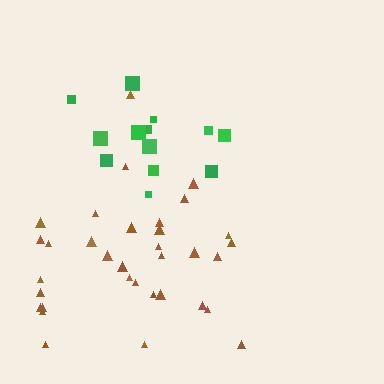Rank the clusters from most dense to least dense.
brown, green.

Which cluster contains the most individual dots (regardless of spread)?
Brown (34).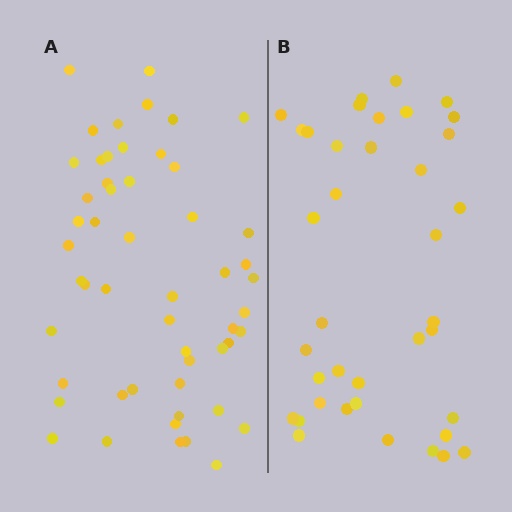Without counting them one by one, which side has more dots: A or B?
Region A (the left region) has more dots.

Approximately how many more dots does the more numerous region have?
Region A has approximately 15 more dots than region B.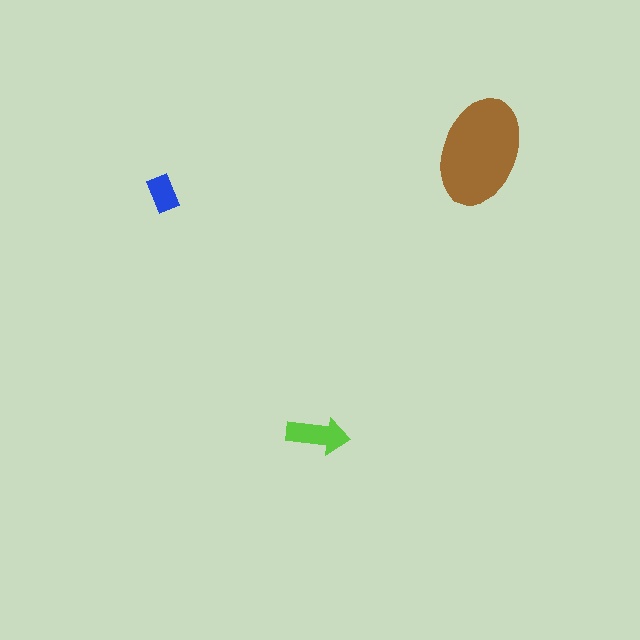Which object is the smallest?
The blue rectangle.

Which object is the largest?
The brown ellipse.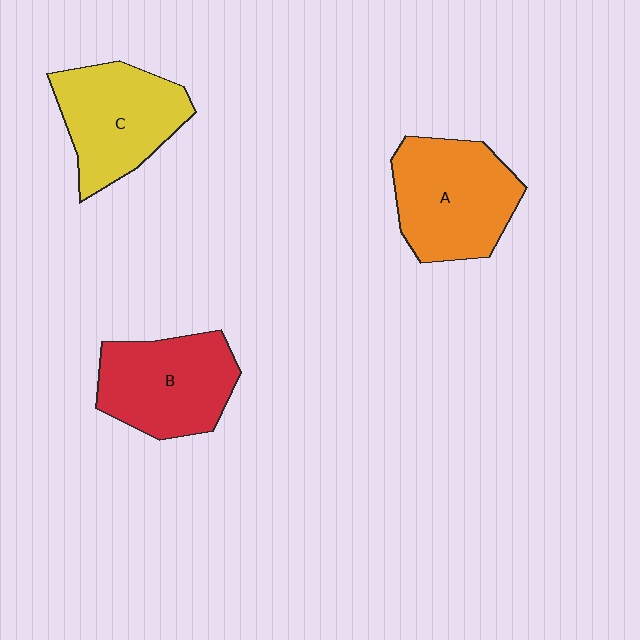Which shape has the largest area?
Shape A (orange).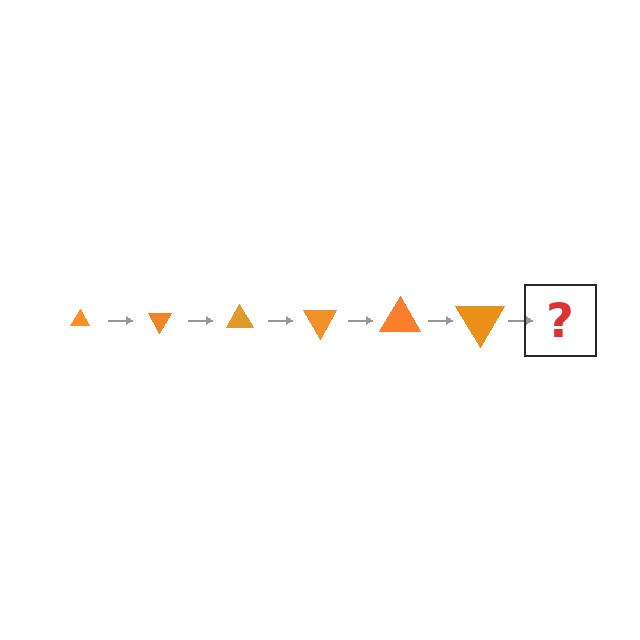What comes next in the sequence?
The next element should be a triangle, larger than the previous one and rotated 360 degrees from the start.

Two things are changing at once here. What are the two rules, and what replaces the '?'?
The two rules are that the triangle grows larger each step and it rotates 60 degrees each step. The '?' should be a triangle, larger than the previous one and rotated 360 degrees from the start.